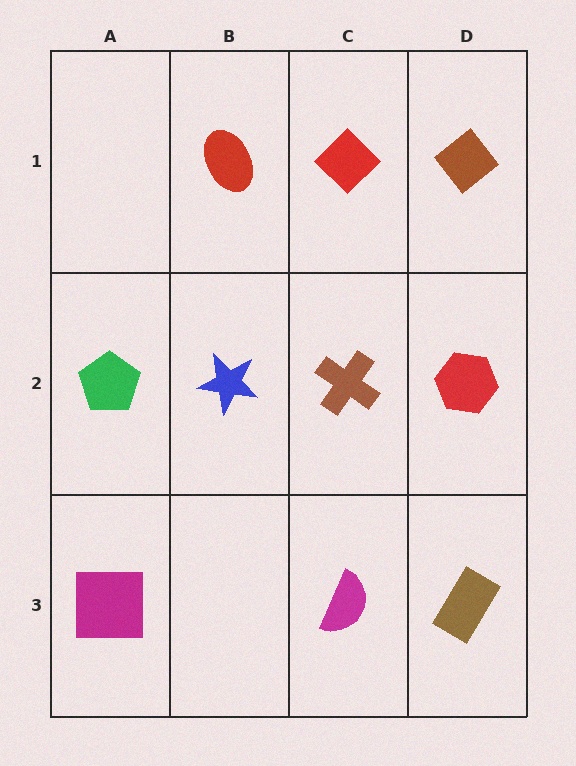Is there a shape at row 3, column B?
No, that cell is empty.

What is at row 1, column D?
A brown diamond.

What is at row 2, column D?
A red hexagon.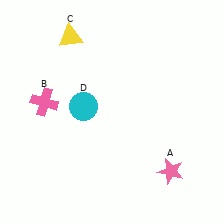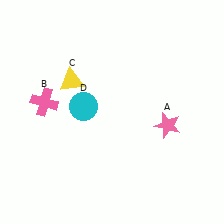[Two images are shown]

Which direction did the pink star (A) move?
The pink star (A) moved up.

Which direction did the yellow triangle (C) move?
The yellow triangle (C) moved down.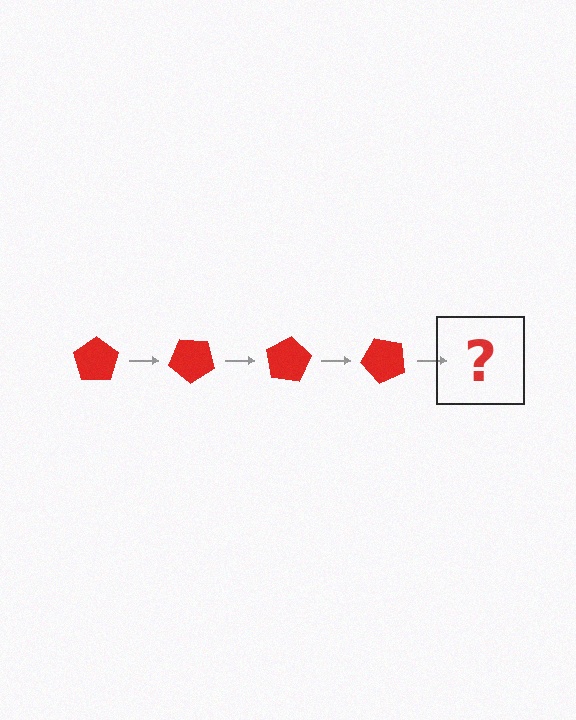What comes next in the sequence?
The next element should be a red pentagon rotated 160 degrees.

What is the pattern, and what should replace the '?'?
The pattern is that the pentagon rotates 40 degrees each step. The '?' should be a red pentagon rotated 160 degrees.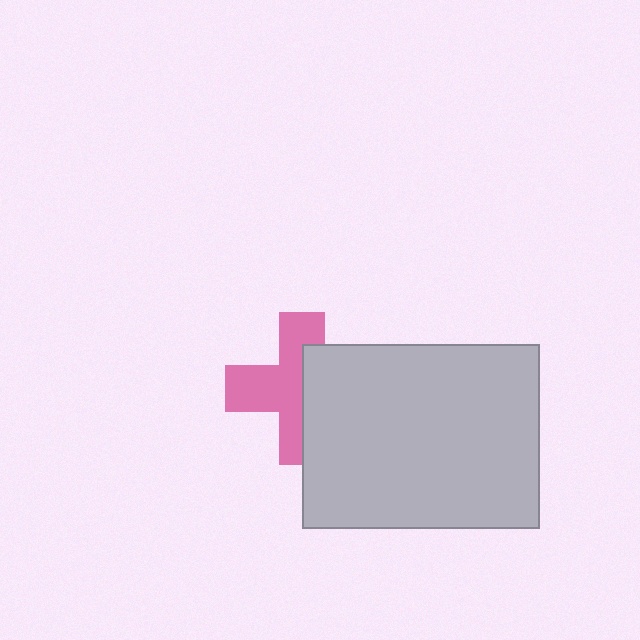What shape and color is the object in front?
The object in front is a light gray rectangle.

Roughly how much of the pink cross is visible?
About half of it is visible (roughly 55%).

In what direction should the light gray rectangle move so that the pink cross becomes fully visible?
The light gray rectangle should move right. That is the shortest direction to clear the overlap and leave the pink cross fully visible.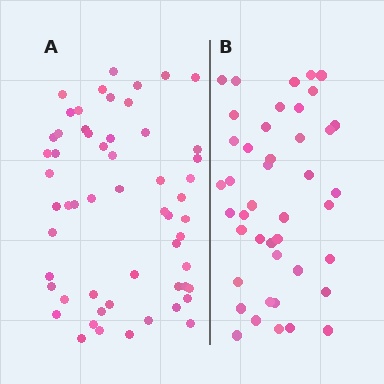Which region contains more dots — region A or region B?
Region A (the left region) has more dots.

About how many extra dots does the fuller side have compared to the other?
Region A has approximately 15 more dots than region B.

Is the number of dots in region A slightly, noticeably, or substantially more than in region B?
Region A has noticeably more, but not dramatically so. The ratio is roughly 1.3 to 1.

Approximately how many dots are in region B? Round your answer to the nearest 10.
About 40 dots. (The exact count is 43, which rounds to 40.)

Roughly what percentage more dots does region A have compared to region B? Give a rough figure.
About 35% more.